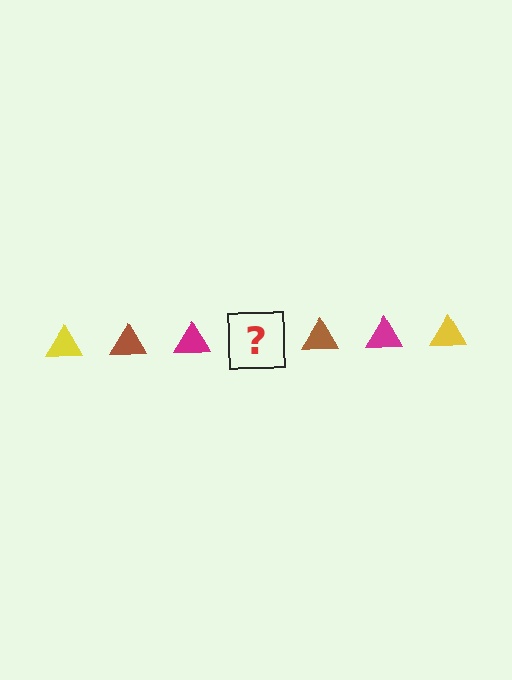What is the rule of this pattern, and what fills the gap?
The rule is that the pattern cycles through yellow, brown, magenta triangles. The gap should be filled with a yellow triangle.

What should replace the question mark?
The question mark should be replaced with a yellow triangle.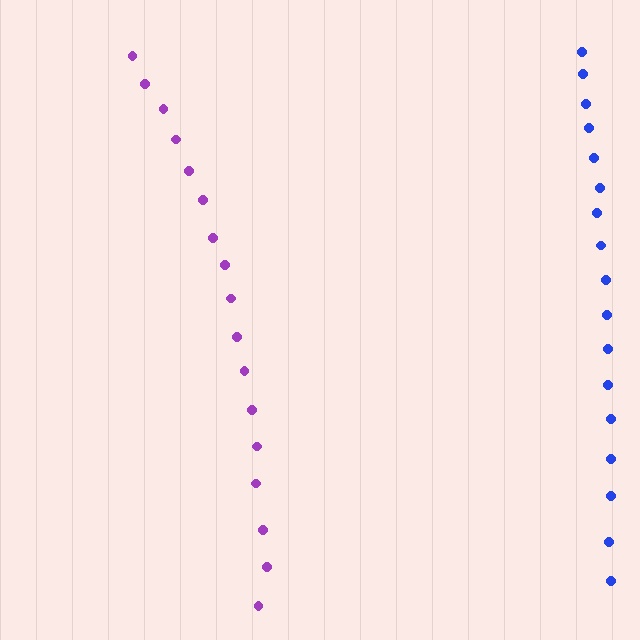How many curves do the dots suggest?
There are 2 distinct paths.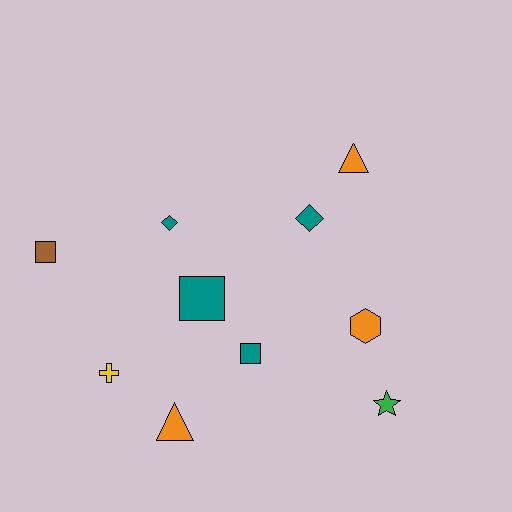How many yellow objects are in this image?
There is 1 yellow object.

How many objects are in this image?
There are 10 objects.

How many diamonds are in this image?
There are 2 diamonds.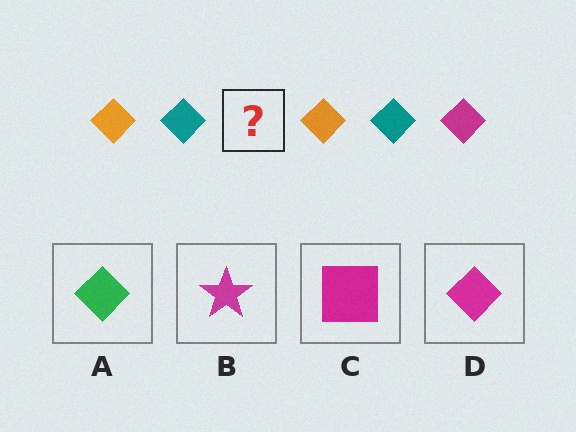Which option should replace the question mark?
Option D.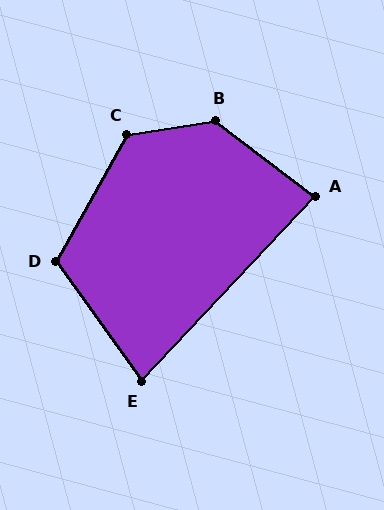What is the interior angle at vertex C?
Approximately 129 degrees (obtuse).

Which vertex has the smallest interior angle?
E, at approximately 79 degrees.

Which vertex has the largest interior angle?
B, at approximately 133 degrees.